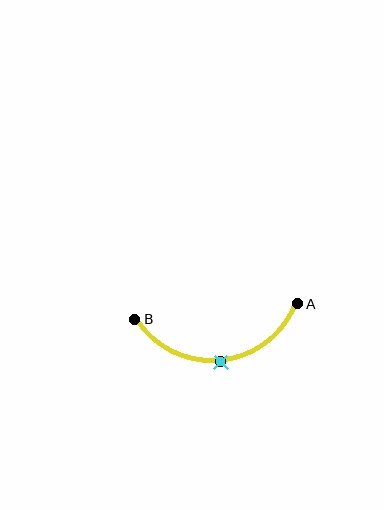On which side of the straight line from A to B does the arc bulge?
The arc bulges below the straight line connecting A and B.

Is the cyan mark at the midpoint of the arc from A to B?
Yes. The cyan mark lies on the arc at equal arc-length from both A and B — it is the arc midpoint.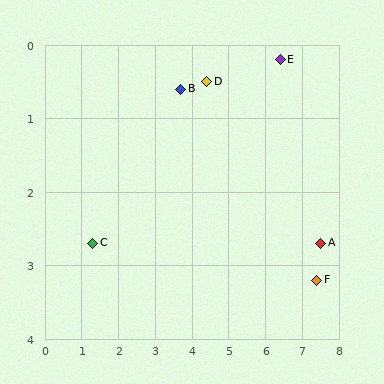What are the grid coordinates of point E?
Point E is at approximately (6.4, 0.2).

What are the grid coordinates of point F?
Point F is at approximately (7.4, 3.2).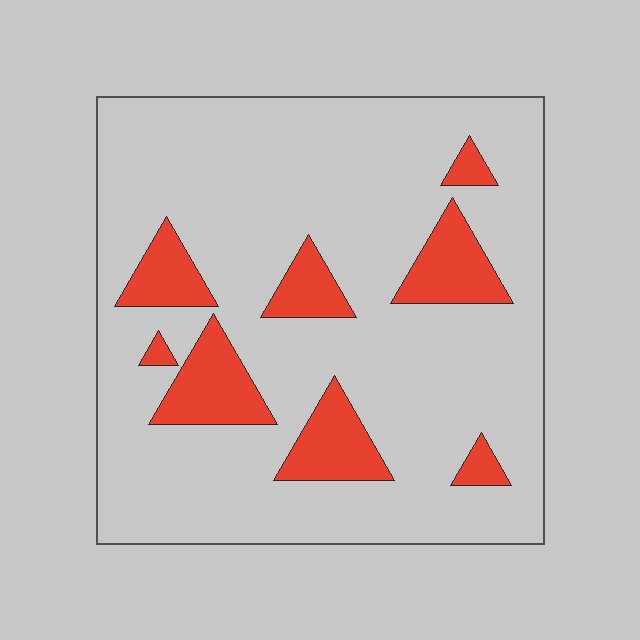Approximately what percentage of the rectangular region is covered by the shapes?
Approximately 15%.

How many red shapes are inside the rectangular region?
8.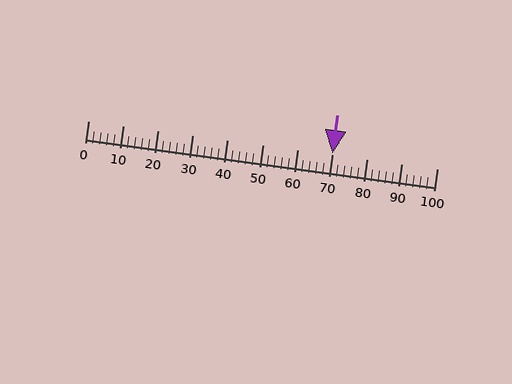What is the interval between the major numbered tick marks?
The major tick marks are spaced 10 units apart.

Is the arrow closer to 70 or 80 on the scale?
The arrow is closer to 70.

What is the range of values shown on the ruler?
The ruler shows values from 0 to 100.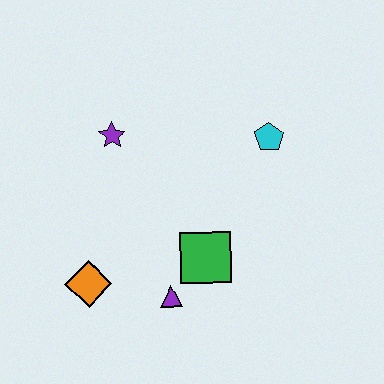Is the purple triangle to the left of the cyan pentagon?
Yes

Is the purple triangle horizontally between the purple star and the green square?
Yes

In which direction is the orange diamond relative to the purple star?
The orange diamond is below the purple star.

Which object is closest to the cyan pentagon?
The green square is closest to the cyan pentagon.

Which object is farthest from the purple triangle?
The cyan pentagon is farthest from the purple triangle.